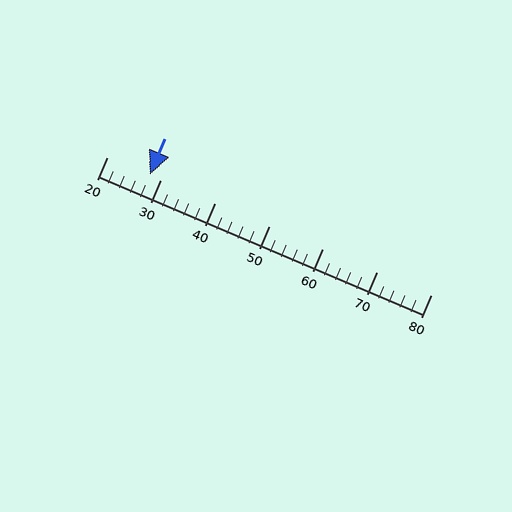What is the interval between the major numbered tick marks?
The major tick marks are spaced 10 units apart.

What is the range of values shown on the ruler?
The ruler shows values from 20 to 80.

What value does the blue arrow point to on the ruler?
The blue arrow points to approximately 28.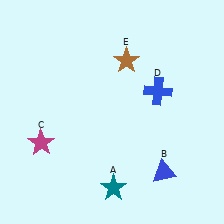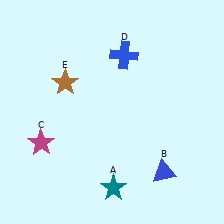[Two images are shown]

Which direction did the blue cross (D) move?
The blue cross (D) moved up.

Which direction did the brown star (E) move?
The brown star (E) moved left.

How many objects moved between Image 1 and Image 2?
2 objects moved between the two images.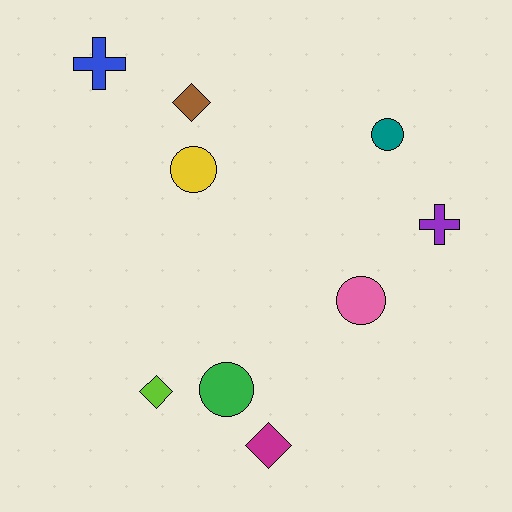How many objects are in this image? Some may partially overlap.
There are 9 objects.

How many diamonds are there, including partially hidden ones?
There are 3 diamonds.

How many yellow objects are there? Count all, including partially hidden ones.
There is 1 yellow object.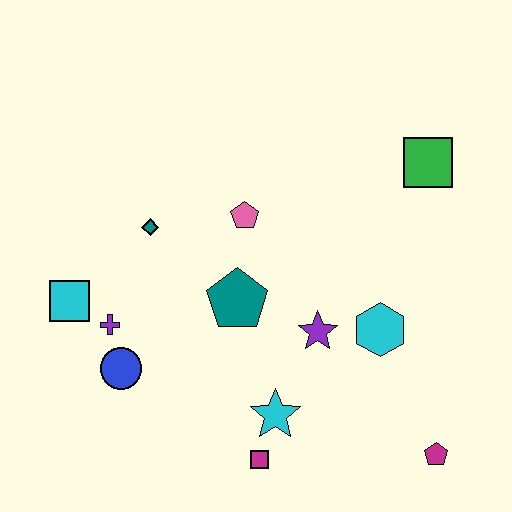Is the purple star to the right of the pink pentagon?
Yes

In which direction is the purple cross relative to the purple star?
The purple cross is to the left of the purple star.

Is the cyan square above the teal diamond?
No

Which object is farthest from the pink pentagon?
The magenta pentagon is farthest from the pink pentagon.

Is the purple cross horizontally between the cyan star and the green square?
No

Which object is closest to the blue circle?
The purple cross is closest to the blue circle.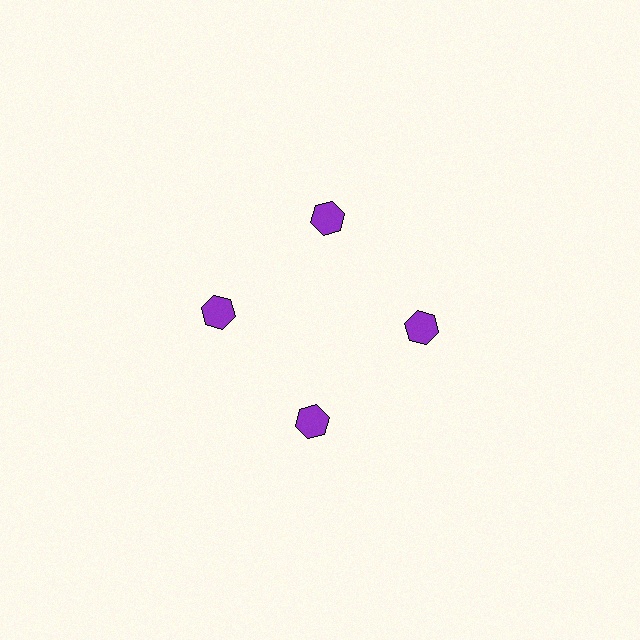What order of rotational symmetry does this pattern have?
This pattern has 4-fold rotational symmetry.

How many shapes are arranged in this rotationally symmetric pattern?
There are 4 shapes, arranged in 4 groups of 1.